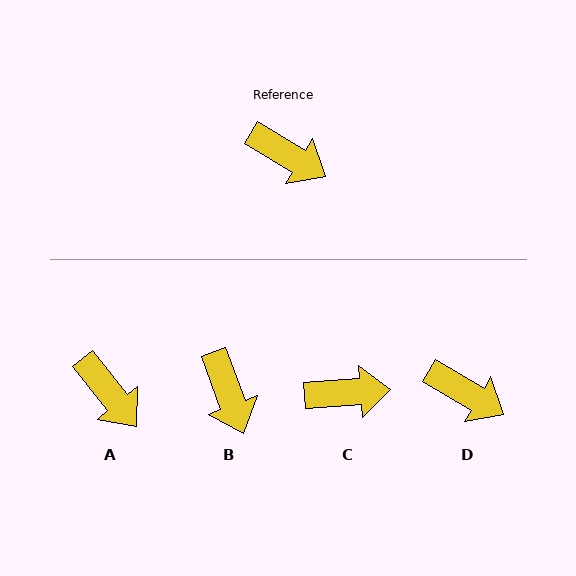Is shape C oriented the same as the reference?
No, it is off by about 35 degrees.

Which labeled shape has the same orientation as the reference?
D.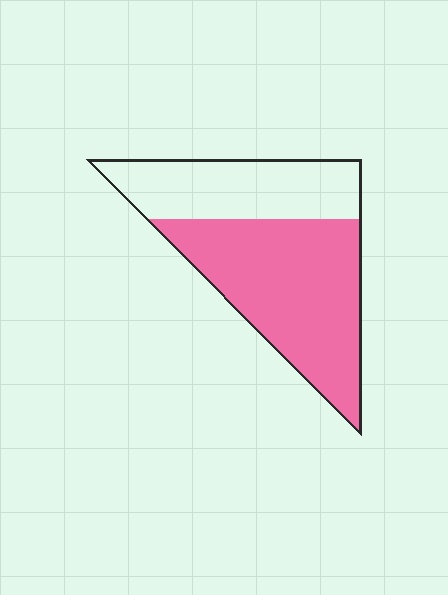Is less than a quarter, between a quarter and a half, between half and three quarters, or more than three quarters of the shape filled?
Between half and three quarters.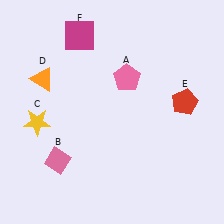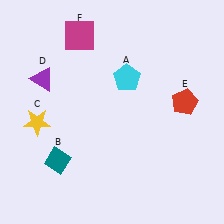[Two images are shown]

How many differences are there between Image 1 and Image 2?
There are 3 differences between the two images.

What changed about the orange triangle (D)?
In Image 1, D is orange. In Image 2, it changed to purple.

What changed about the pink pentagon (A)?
In Image 1, A is pink. In Image 2, it changed to cyan.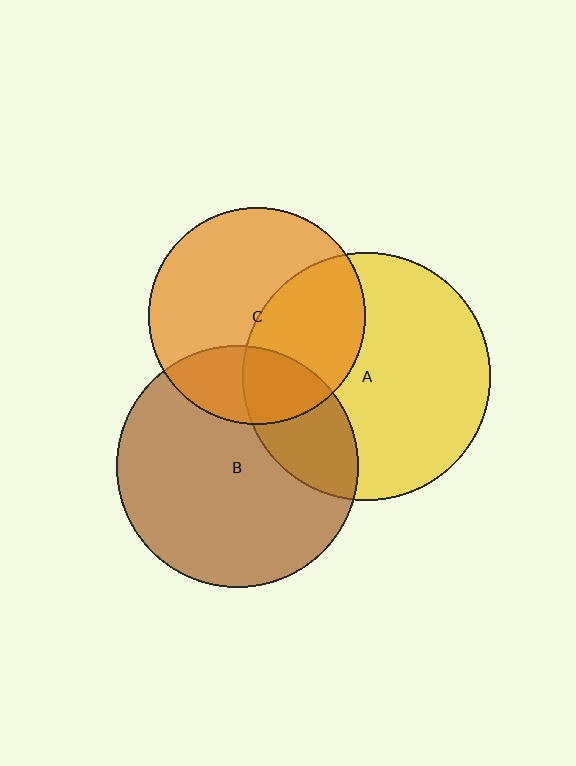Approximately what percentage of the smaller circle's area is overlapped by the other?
Approximately 40%.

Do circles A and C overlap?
Yes.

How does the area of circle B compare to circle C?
Approximately 1.2 times.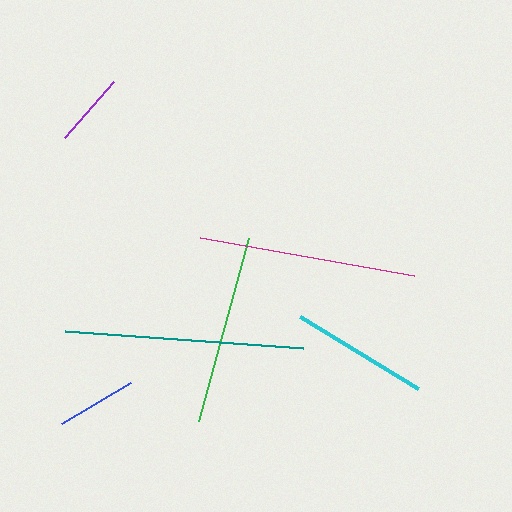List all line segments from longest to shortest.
From longest to shortest: teal, magenta, green, cyan, blue, purple.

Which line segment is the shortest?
The purple line is the shortest at approximately 74 pixels.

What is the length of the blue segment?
The blue segment is approximately 80 pixels long.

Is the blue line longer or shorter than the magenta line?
The magenta line is longer than the blue line.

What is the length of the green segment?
The green segment is approximately 190 pixels long.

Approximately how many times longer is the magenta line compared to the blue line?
The magenta line is approximately 2.7 times the length of the blue line.